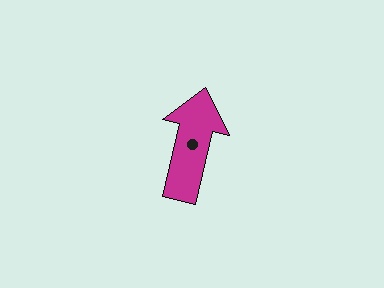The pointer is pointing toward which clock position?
Roughly 12 o'clock.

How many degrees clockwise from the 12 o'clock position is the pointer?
Approximately 13 degrees.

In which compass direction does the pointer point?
North.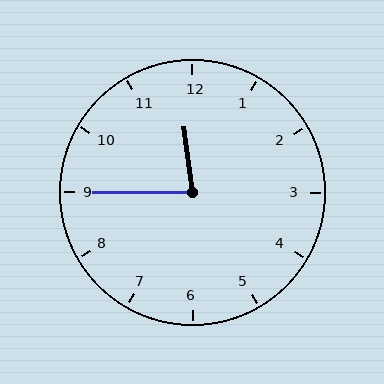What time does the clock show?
11:45.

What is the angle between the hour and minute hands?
Approximately 82 degrees.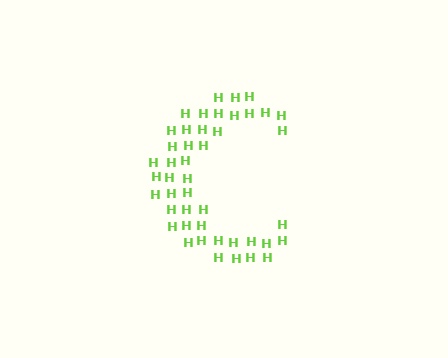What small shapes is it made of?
It is made of small letter H's.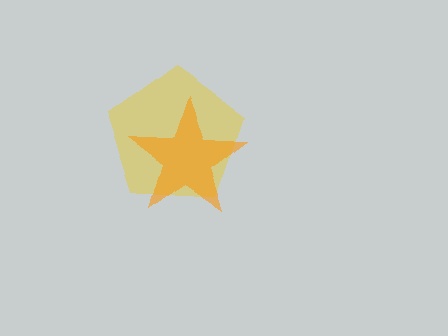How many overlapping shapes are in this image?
There are 2 overlapping shapes in the image.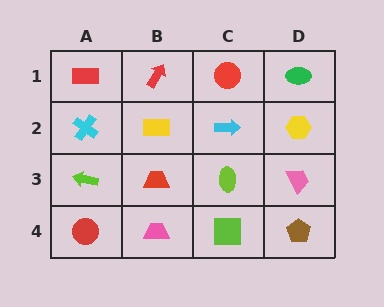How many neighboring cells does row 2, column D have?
3.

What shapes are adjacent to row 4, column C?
A lime ellipse (row 3, column C), a pink trapezoid (row 4, column B), a brown pentagon (row 4, column D).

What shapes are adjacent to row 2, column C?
A red circle (row 1, column C), a lime ellipse (row 3, column C), a yellow rectangle (row 2, column B), a yellow hexagon (row 2, column D).